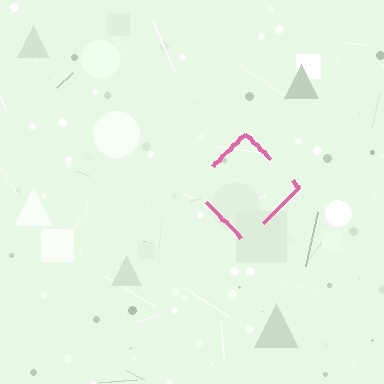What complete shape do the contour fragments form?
The contour fragments form a diamond.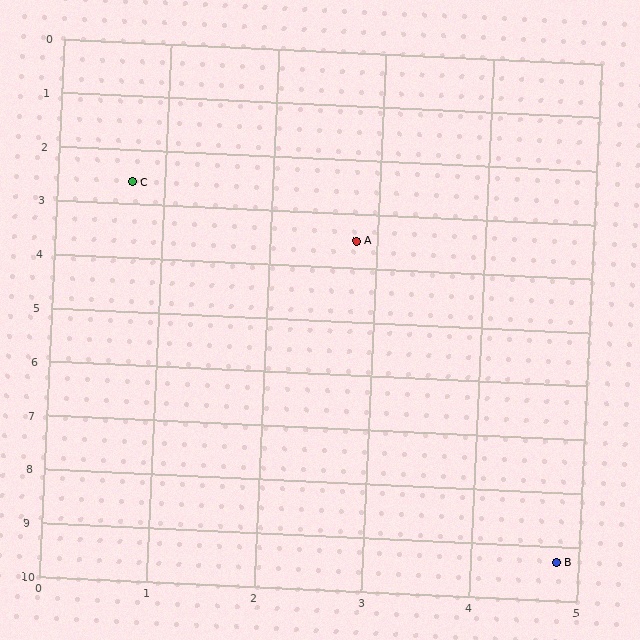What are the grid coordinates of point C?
Point C is at approximately (0.7, 2.6).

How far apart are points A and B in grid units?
Points A and B are about 6.1 grid units apart.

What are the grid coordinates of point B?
Point B is at approximately (4.8, 9.3).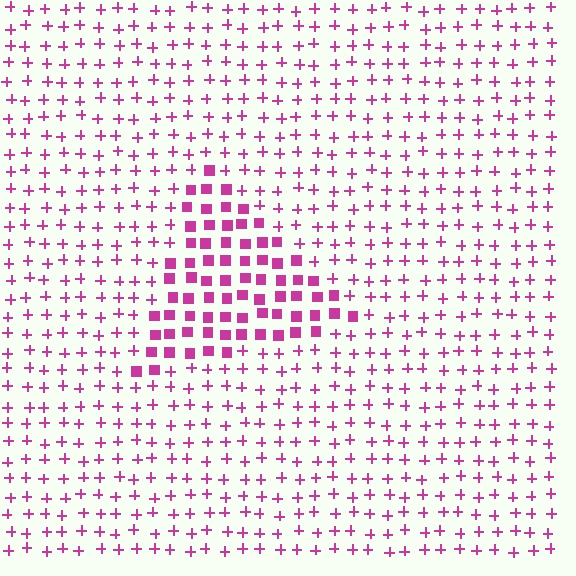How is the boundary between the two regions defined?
The boundary is defined by a change in element shape: squares inside vs. plus signs outside. All elements share the same color and spacing.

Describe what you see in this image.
The image is filled with small magenta elements arranged in a uniform grid. A triangle-shaped region contains squares, while the surrounding area contains plus signs. The boundary is defined purely by the change in element shape.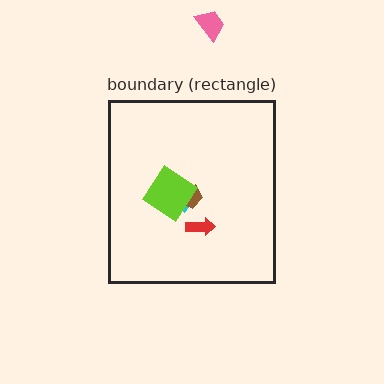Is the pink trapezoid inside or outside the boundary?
Outside.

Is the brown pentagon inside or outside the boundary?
Inside.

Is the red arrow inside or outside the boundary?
Inside.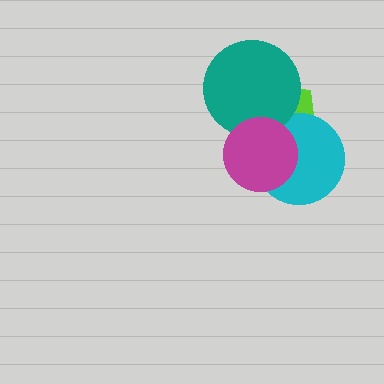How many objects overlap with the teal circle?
2 objects overlap with the teal circle.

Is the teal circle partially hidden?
Yes, it is partially covered by another shape.